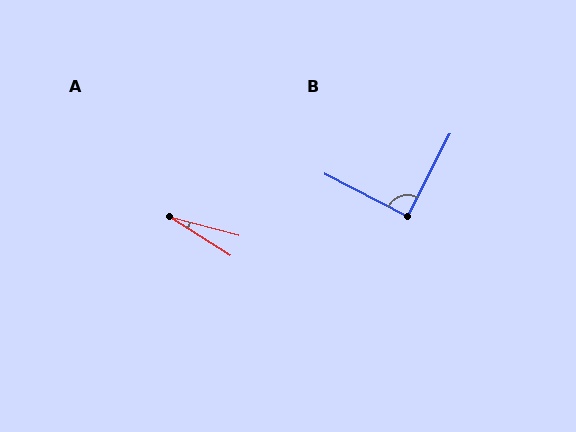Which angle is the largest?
B, at approximately 90 degrees.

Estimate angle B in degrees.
Approximately 90 degrees.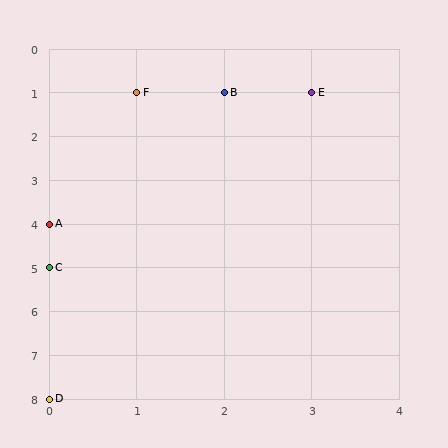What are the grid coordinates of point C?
Point C is at grid coordinates (0, 5).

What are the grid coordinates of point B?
Point B is at grid coordinates (2, 1).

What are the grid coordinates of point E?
Point E is at grid coordinates (3, 1).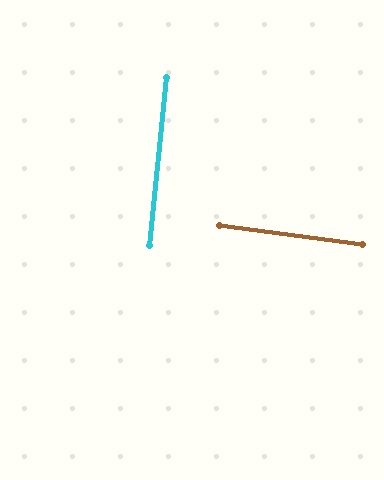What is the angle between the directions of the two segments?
Approximately 89 degrees.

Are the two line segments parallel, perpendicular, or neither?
Perpendicular — they meet at approximately 89°.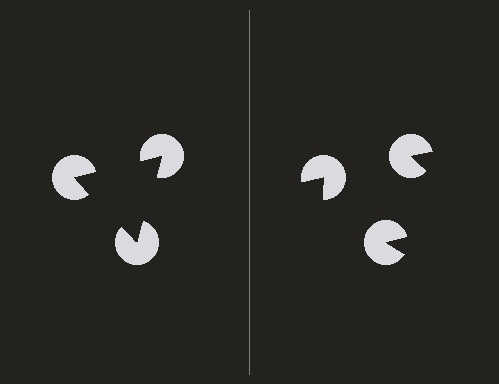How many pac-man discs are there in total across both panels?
6 — 3 on each side.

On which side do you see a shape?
An illusory triangle appears on the left side. On the right side the wedge cuts are rotated, so no coherent shape forms.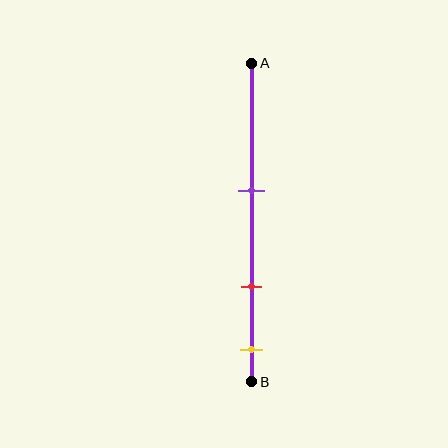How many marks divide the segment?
There are 3 marks dividing the segment.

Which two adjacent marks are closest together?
The red and yellow marks are the closest adjacent pair.